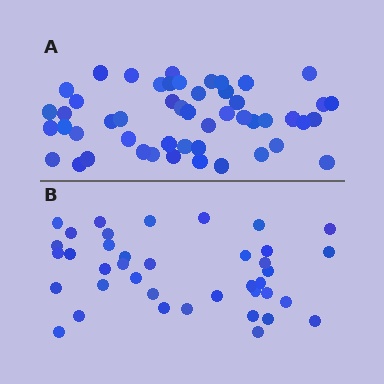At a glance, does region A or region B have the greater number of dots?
Region A (the top region) has more dots.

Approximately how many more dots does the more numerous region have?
Region A has roughly 12 or so more dots than region B.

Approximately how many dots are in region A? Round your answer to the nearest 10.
About 50 dots.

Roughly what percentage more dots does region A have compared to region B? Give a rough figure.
About 30% more.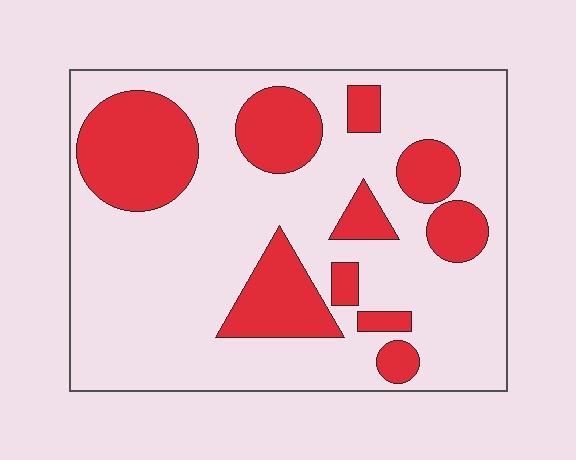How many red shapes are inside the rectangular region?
10.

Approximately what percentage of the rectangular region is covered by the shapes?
Approximately 30%.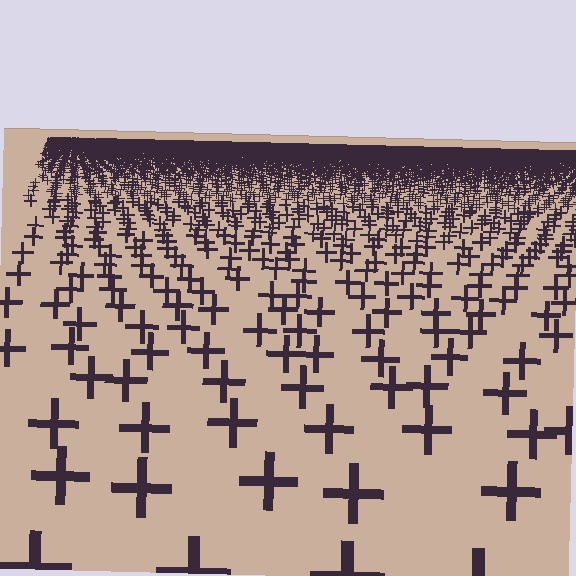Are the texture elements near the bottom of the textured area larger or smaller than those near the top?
Larger. Near the bottom, elements are closer to the viewer and appear at a bigger on-screen size.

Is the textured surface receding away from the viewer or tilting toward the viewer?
The surface is receding away from the viewer. Texture elements get smaller and denser toward the top.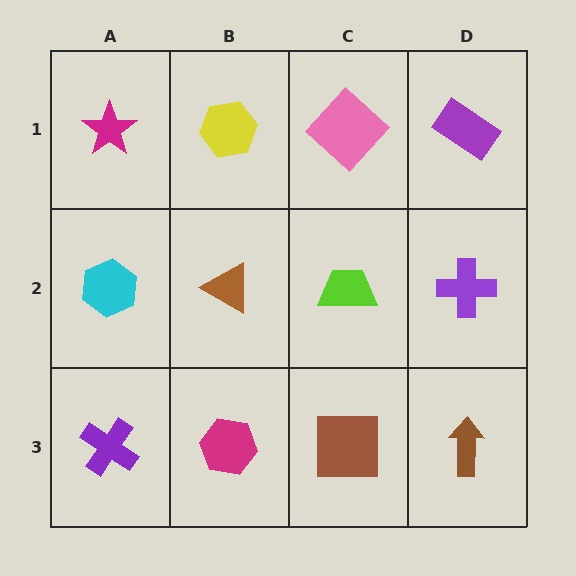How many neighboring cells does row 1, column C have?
3.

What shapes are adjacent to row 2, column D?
A purple rectangle (row 1, column D), a brown arrow (row 3, column D), a lime trapezoid (row 2, column C).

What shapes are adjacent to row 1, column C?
A lime trapezoid (row 2, column C), a yellow hexagon (row 1, column B), a purple rectangle (row 1, column D).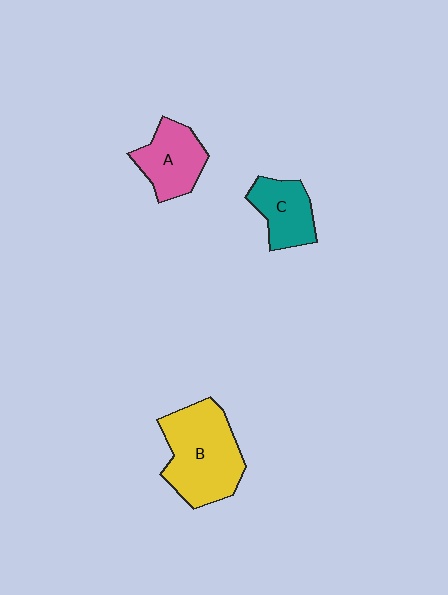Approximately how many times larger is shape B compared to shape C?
Approximately 1.9 times.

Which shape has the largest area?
Shape B (yellow).